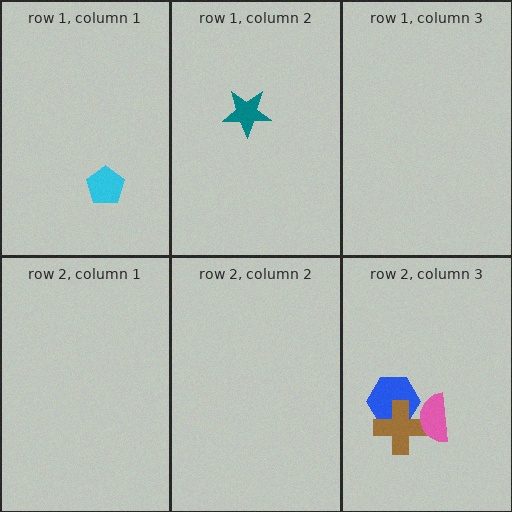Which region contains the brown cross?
The row 2, column 3 region.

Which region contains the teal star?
The row 1, column 2 region.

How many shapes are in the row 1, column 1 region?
1.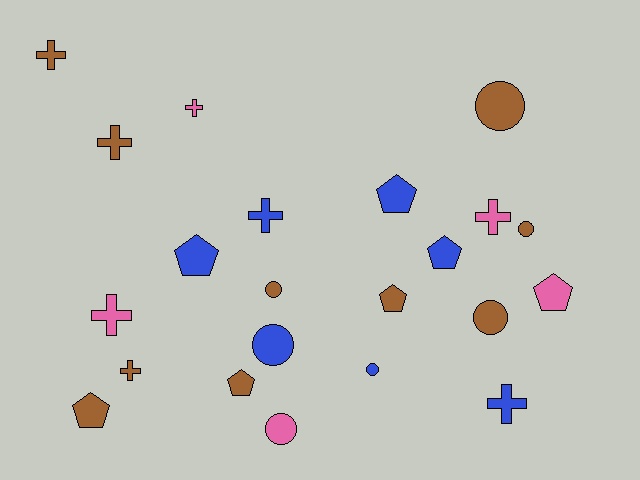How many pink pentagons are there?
There is 1 pink pentagon.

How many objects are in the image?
There are 22 objects.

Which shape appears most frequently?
Cross, with 8 objects.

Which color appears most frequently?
Brown, with 10 objects.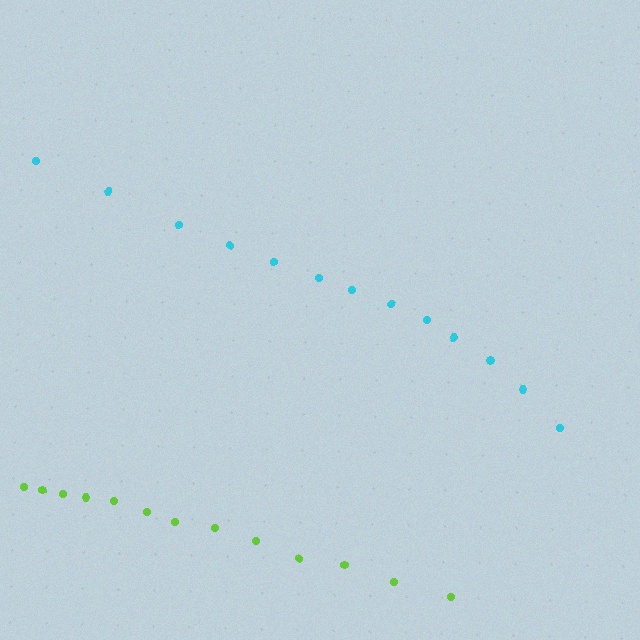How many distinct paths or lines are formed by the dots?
There are 2 distinct paths.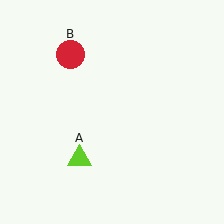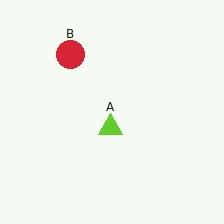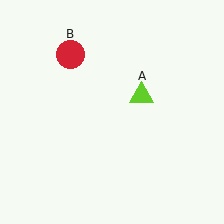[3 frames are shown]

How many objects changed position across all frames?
1 object changed position: lime triangle (object A).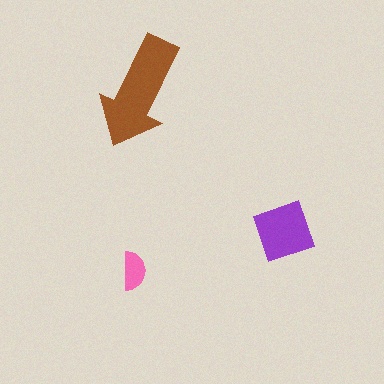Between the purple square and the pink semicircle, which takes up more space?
The purple square.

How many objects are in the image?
There are 3 objects in the image.